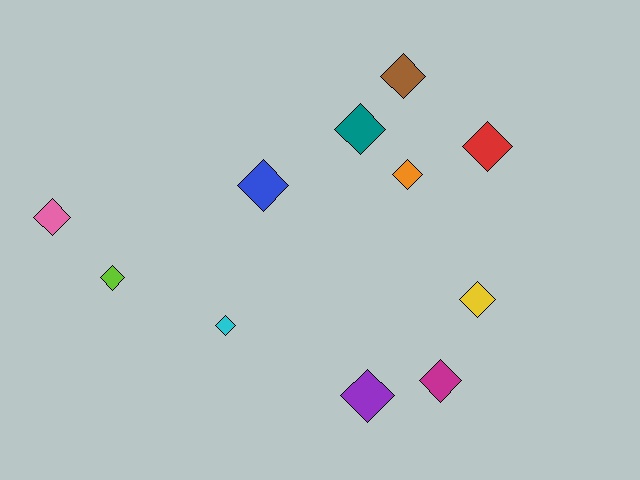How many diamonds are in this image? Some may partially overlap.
There are 11 diamonds.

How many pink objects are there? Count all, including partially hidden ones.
There is 1 pink object.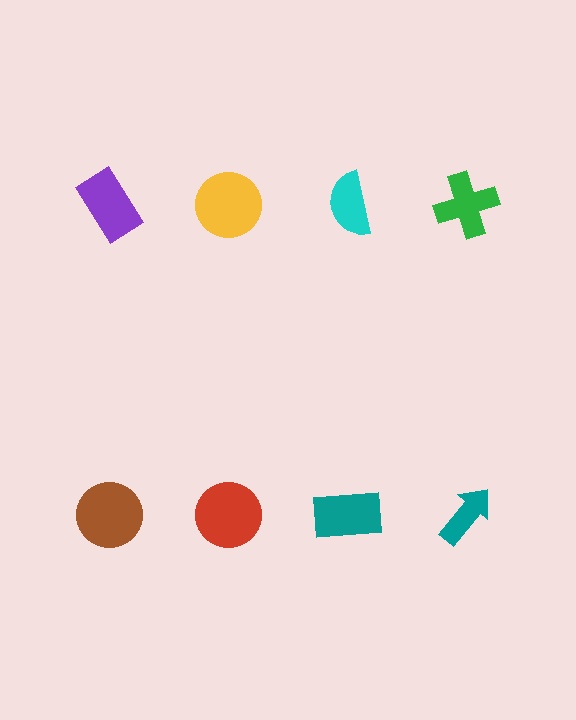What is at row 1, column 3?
A cyan semicircle.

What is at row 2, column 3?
A teal rectangle.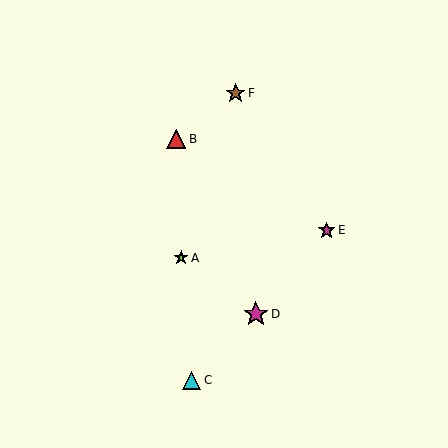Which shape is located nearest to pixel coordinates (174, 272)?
The lime star (labeled A) at (181, 258) is nearest to that location.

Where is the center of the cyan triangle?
The center of the cyan triangle is at (192, 380).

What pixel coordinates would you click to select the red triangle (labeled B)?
Click at (176, 139) to select the red triangle B.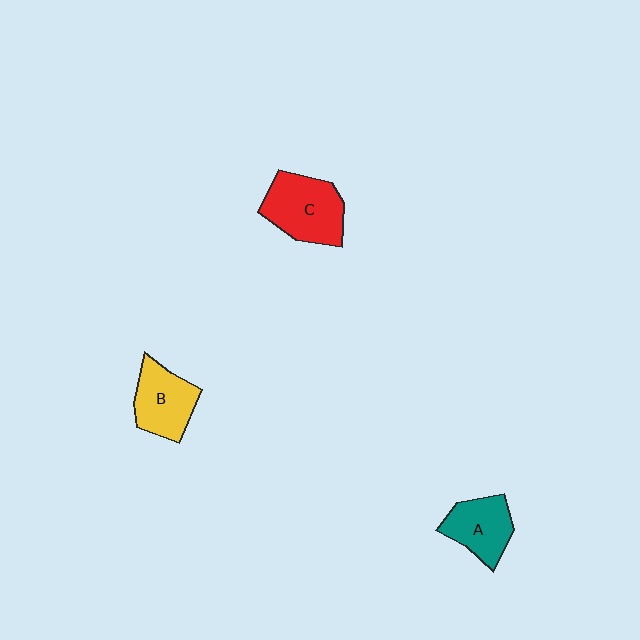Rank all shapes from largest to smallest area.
From largest to smallest: C (red), B (yellow), A (teal).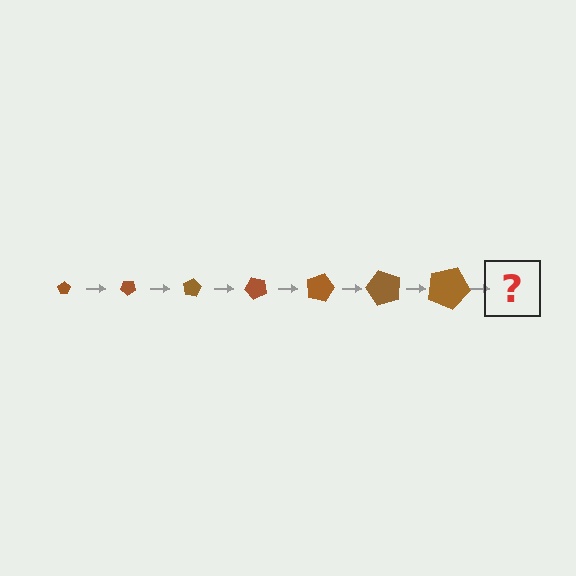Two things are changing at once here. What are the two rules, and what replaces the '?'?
The two rules are that the pentagon grows larger each step and it rotates 40 degrees each step. The '?' should be a pentagon, larger than the previous one and rotated 280 degrees from the start.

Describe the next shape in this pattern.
It should be a pentagon, larger than the previous one and rotated 280 degrees from the start.